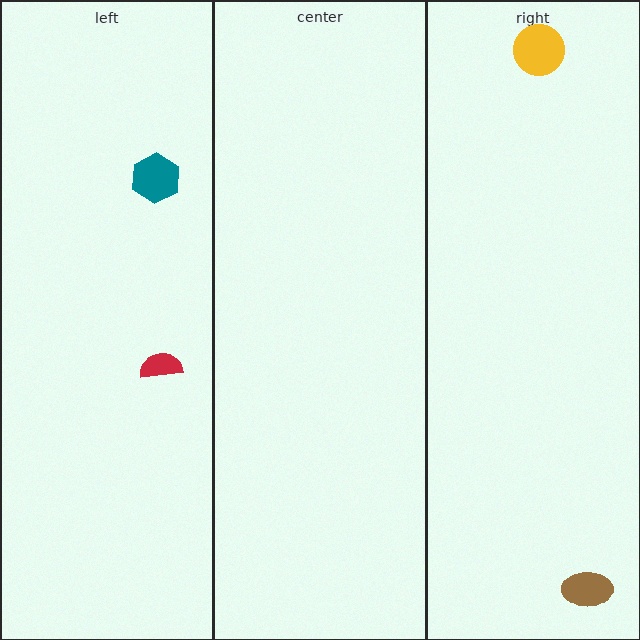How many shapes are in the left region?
2.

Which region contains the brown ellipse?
The right region.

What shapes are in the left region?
The teal hexagon, the red semicircle.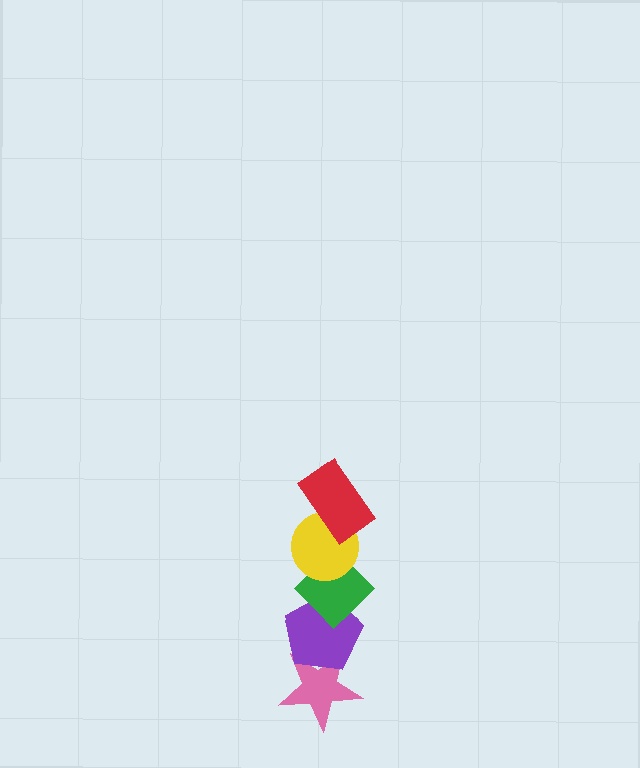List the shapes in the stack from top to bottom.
From top to bottom: the red rectangle, the yellow circle, the green diamond, the purple pentagon, the pink star.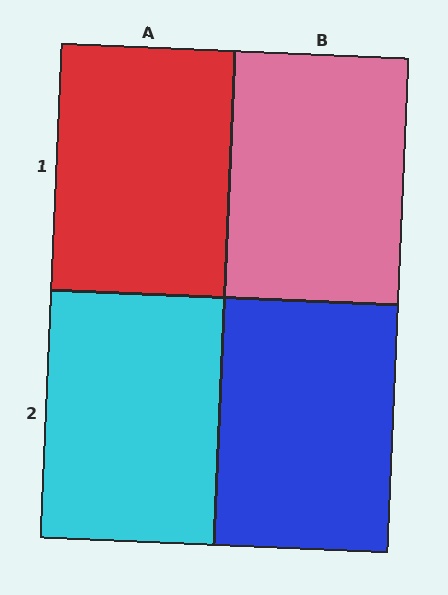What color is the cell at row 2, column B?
Blue.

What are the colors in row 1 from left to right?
Red, pink.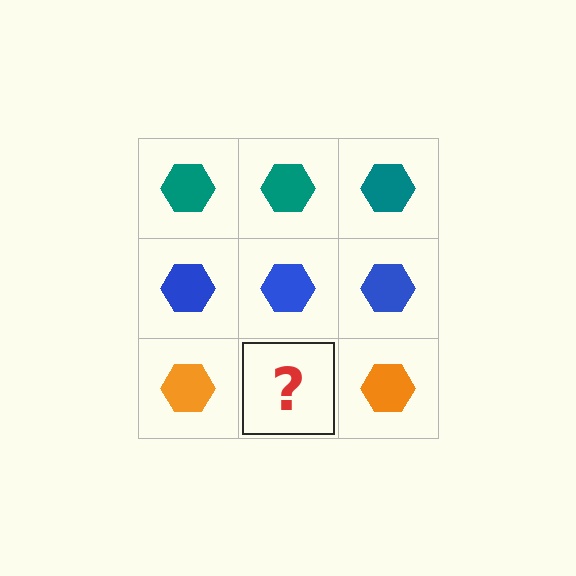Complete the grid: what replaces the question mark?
The question mark should be replaced with an orange hexagon.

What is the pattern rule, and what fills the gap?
The rule is that each row has a consistent color. The gap should be filled with an orange hexagon.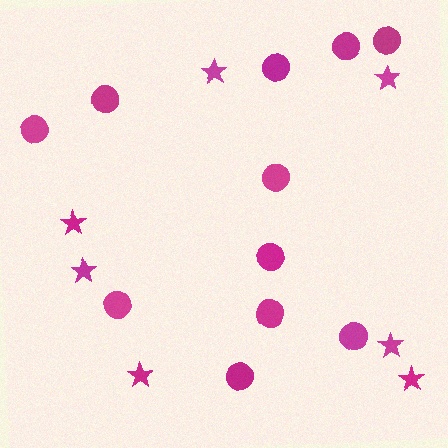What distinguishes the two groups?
There are 2 groups: one group of stars (7) and one group of circles (11).